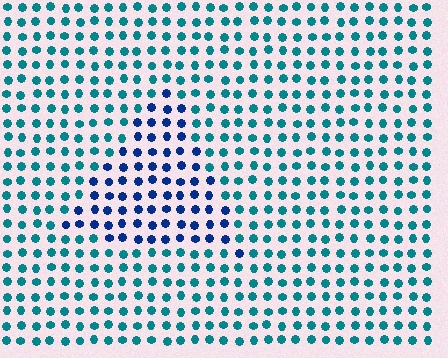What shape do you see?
I see a triangle.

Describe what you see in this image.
The image is filled with small teal elements in a uniform arrangement. A triangle-shaped region is visible where the elements are tinted to a slightly different hue, forming a subtle color boundary.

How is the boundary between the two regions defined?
The boundary is defined purely by a slight shift in hue (about 39 degrees). Spacing, size, and orientation are identical on both sides.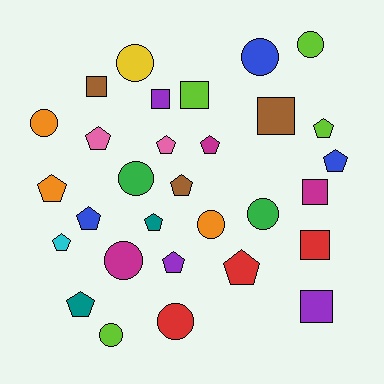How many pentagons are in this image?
There are 13 pentagons.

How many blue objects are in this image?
There are 3 blue objects.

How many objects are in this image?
There are 30 objects.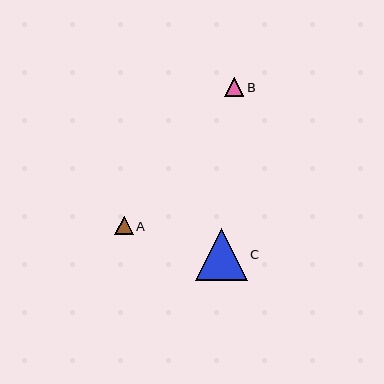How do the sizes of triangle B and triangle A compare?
Triangle B and triangle A are approximately the same size.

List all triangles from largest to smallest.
From largest to smallest: C, B, A.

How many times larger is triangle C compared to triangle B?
Triangle C is approximately 2.7 times the size of triangle B.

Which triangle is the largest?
Triangle C is the largest with a size of approximately 52 pixels.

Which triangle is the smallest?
Triangle A is the smallest with a size of approximately 19 pixels.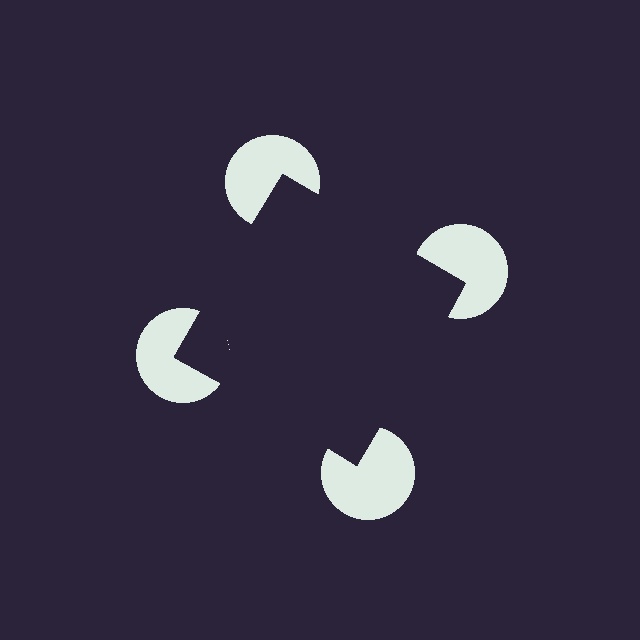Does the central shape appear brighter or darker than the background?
It typically appears slightly darker than the background, even though no actual brightness change is drawn.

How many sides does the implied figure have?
4 sides.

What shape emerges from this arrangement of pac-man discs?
An illusory square — its edges are inferred from the aligned wedge cuts in the pac-man discs, not physically drawn.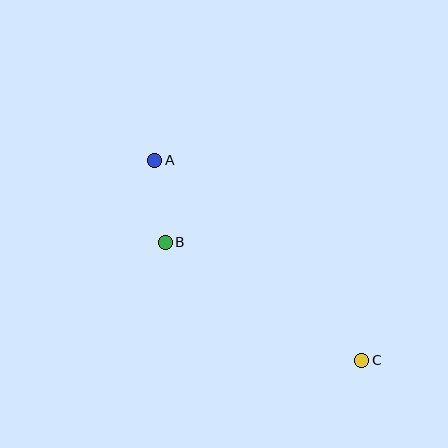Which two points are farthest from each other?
Points A and C are farthest from each other.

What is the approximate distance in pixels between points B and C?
The distance between B and C is approximately 229 pixels.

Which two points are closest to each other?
Points A and B are closest to each other.